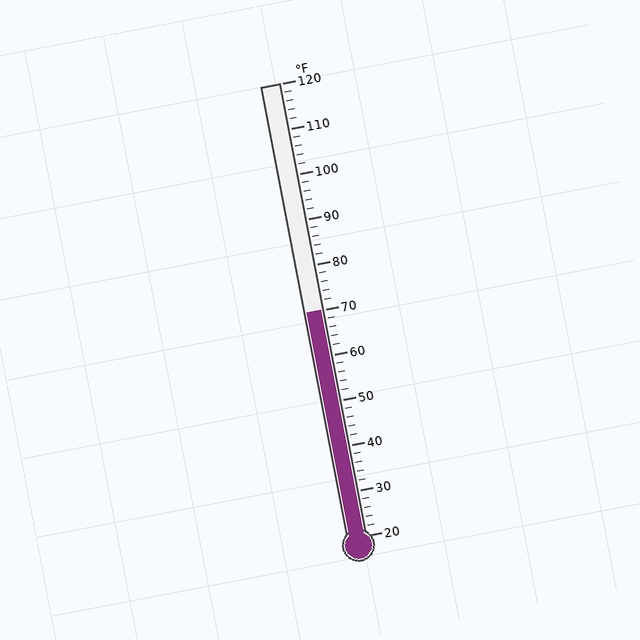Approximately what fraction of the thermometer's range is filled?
The thermometer is filled to approximately 50% of its range.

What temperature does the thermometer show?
The thermometer shows approximately 70°F.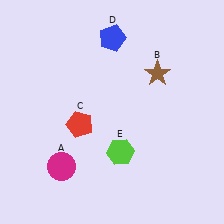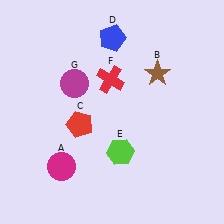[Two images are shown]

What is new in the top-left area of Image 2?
A red cross (F) was added in the top-left area of Image 2.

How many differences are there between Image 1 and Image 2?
There are 2 differences between the two images.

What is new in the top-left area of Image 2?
A magenta circle (G) was added in the top-left area of Image 2.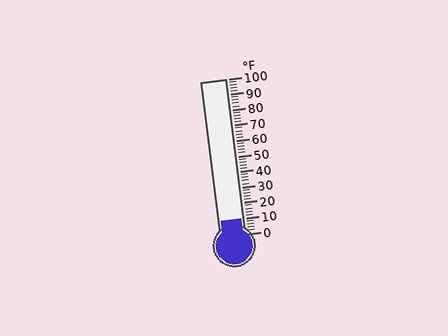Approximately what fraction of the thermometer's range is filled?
The thermometer is filled to approximately 10% of its range.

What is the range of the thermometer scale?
The thermometer scale ranges from 0°F to 100°F.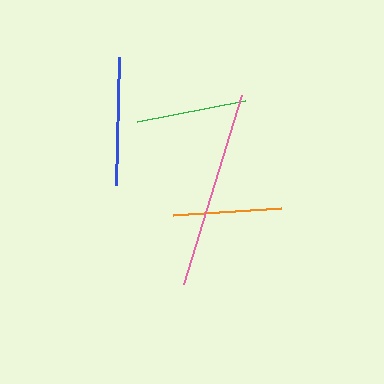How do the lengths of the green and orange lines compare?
The green and orange lines are approximately the same length.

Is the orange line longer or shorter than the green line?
The green line is longer than the orange line.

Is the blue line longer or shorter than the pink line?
The pink line is longer than the blue line.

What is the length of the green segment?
The green segment is approximately 111 pixels long.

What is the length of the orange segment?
The orange segment is approximately 108 pixels long.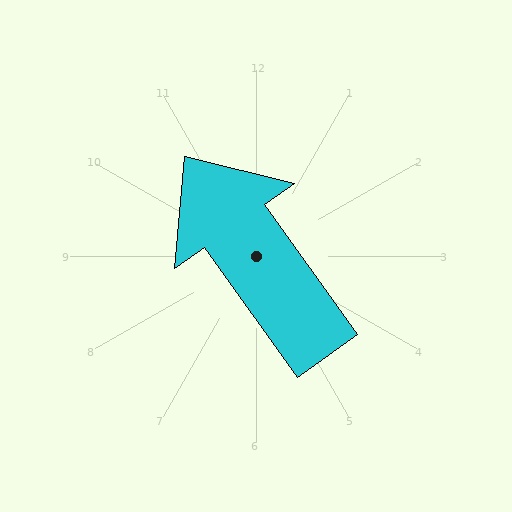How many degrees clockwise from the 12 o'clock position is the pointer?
Approximately 325 degrees.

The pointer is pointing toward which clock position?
Roughly 11 o'clock.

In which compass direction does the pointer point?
Northwest.